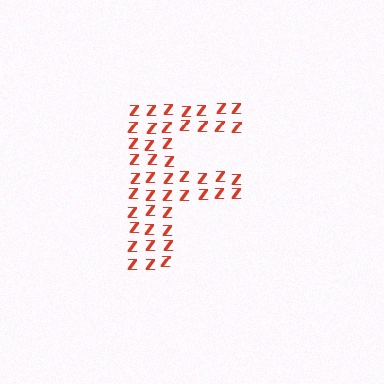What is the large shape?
The large shape is the letter F.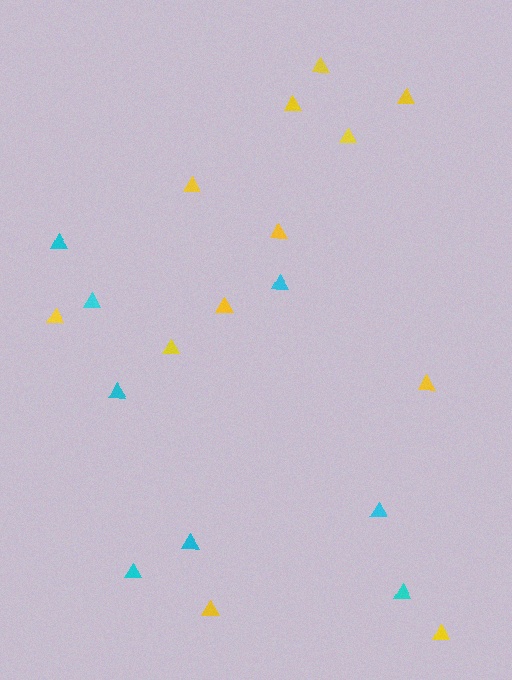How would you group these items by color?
There are 2 groups: one group of yellow triangles (12) and one group of cyan triangles (8).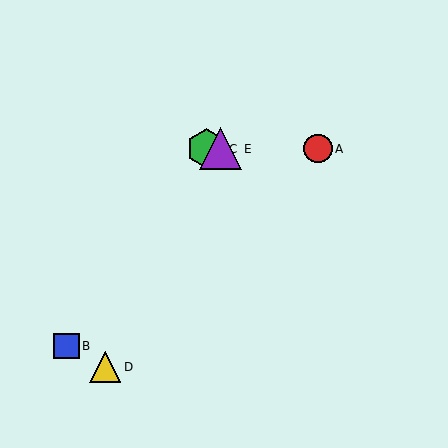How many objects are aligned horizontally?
3 objects (A, C, E) are aligned horizontally.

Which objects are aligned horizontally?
Objects A, C, E are aligned horizontally.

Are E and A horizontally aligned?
Yes, both are at y≈149.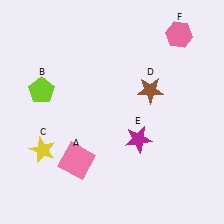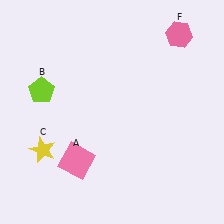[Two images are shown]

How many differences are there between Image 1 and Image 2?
There are 2 differences between the two images.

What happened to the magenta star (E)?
The magenta star (E) was removed in Image 2. It was in the bottom-right area of Image 1.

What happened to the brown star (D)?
The brown star (D) was removed in Image 2. It was in the top-right area of Image 1.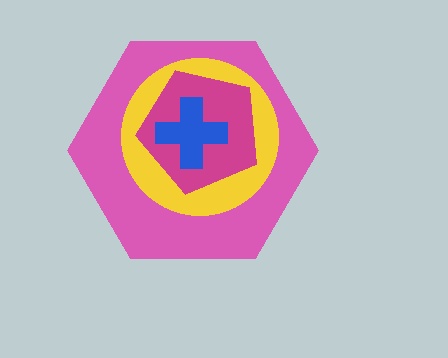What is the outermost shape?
The pink hexagon.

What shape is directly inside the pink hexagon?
The yellow circle.